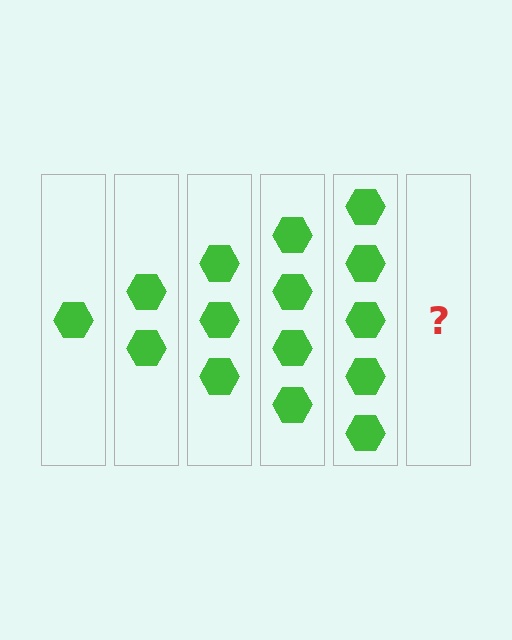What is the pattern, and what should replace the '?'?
The pattern is that each step adds one more hexagon. The '?' should be 6 hexagons.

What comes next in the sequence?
The next element should be 6 hexagons.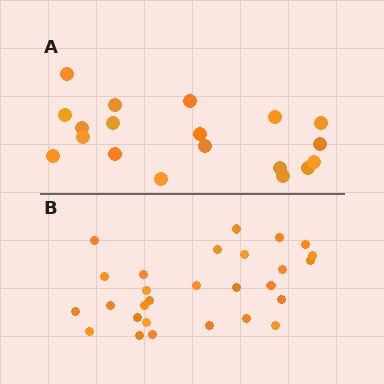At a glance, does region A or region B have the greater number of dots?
Region B (the bottom region) has more dots.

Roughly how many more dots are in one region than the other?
Region B has roughly 8 or so more dots than region A.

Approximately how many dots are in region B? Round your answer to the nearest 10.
About 30 dots. (The exact count is 28, which rounds to 30.)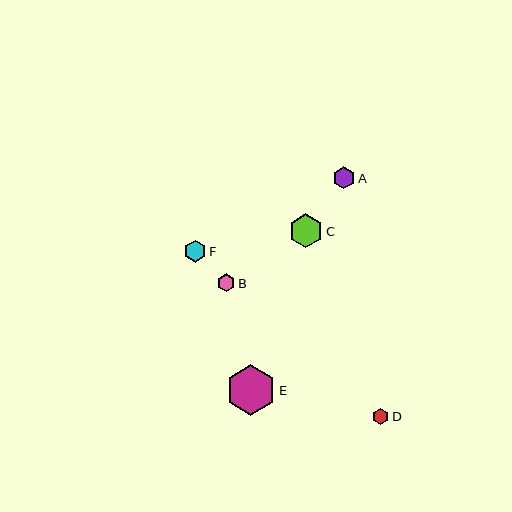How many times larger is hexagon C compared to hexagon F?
Hexagon C is approximately 1.5 times the size of hexagon F.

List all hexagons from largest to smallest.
From largest to smallest: E, C, F, A, B, D.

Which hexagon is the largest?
Hexagon E is the largest with a size of approximately 51 pixels.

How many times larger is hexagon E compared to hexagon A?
Hexagon E is approximately 2.3 times the size of hexagon A.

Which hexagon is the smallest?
Hexagon D is the smallest with a size of approximately 16 pixels.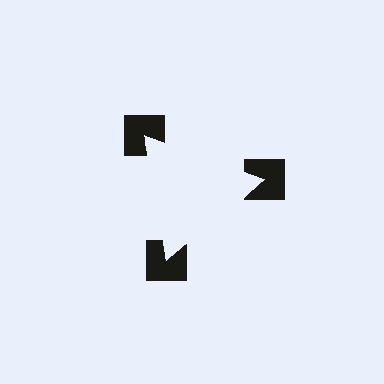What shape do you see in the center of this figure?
An illusory triangle — its edges are inferred from the aligned wedge cuts in the notched squares, not physically drawn.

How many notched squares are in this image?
There are 3 — one at each vertex of the illusory triangle.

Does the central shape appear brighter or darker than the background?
It typically appears slightly brighter than the background, even though no actual brightness change is drawn.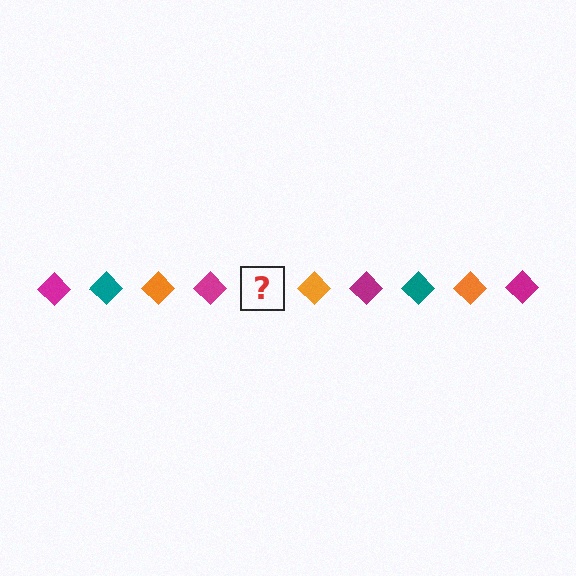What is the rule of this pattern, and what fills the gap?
The rule is that the pattern cycles through magenta, teal, orange diamonds. The gap should be filled with a teal diamond.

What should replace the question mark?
The question mark should be replaced with a teal diamond.